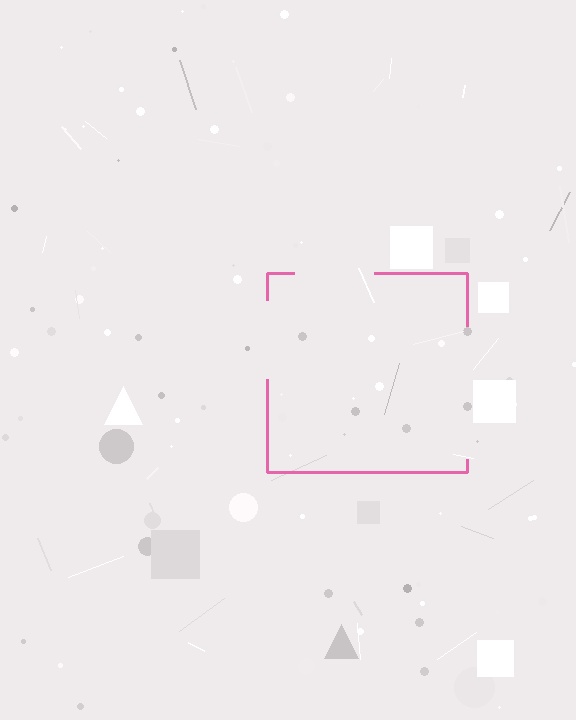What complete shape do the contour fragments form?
The contour fragments form a square.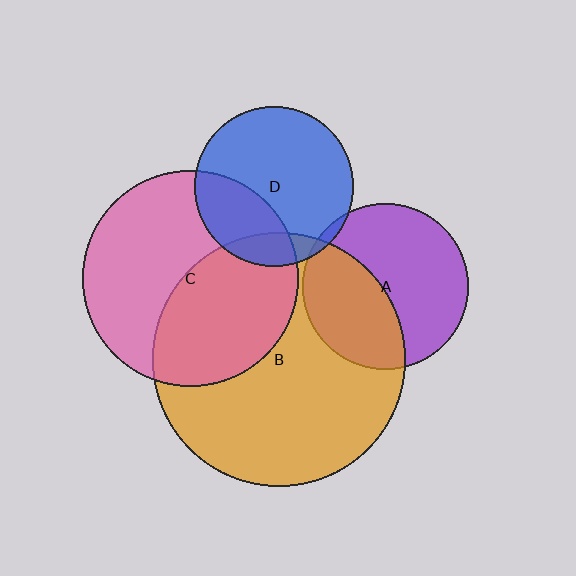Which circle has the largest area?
Circle B (orange).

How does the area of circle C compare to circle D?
Approximately 1.8 times.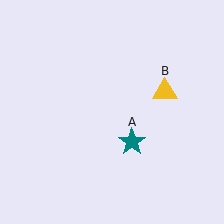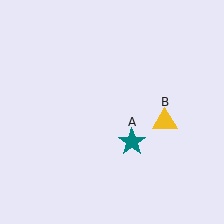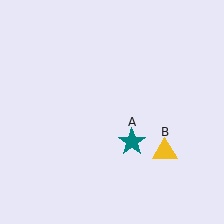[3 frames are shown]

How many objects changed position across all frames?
1 object changed position: yellow triangle (object B).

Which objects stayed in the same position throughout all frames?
Teal star (object A) remained stationary.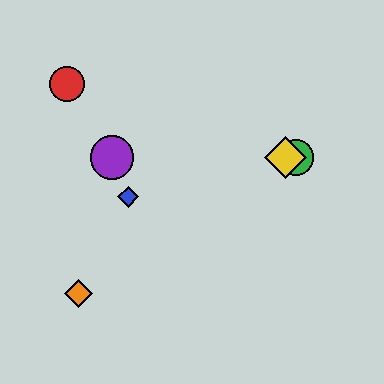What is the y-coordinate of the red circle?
The red circle is at y≈84.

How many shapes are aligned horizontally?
3 shapes (the green circle, the yellow diamond, the purple circle) are aligned horizontally.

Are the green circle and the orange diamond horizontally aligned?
No, the green circle is at y≈157 and the orange diamond is at y≈293.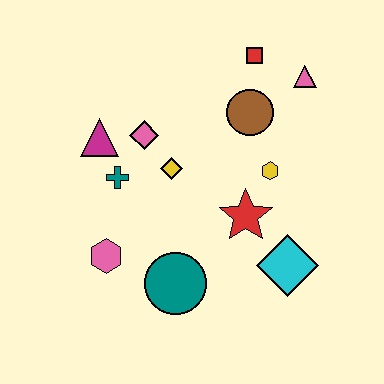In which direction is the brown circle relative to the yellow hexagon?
The brown circle is above the yellow hexagon.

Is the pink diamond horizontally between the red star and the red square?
No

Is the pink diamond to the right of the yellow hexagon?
No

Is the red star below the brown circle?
Yes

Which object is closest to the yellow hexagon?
The red star is closest to the yellow hexagon.